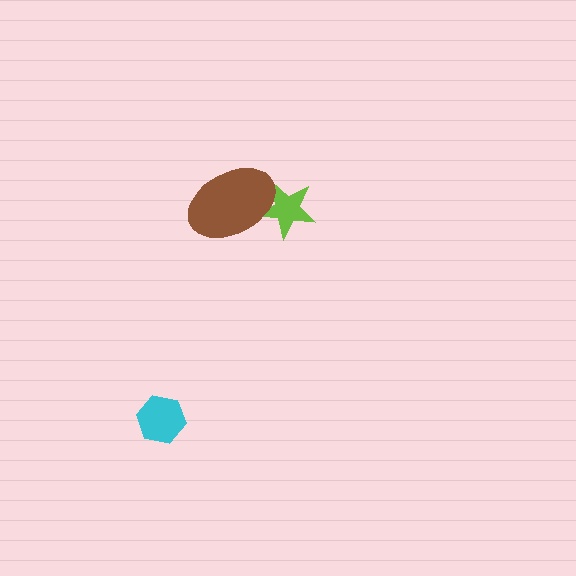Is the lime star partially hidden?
Yes, it is partially covered by another shape.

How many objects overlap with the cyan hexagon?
0 objects overlap with the cyan hexagon.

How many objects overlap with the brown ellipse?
1 object overlaps with the brown ellipse.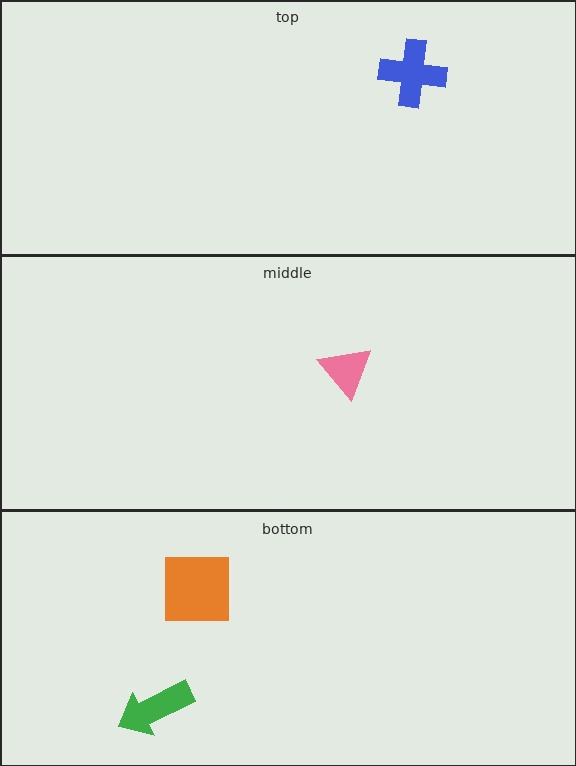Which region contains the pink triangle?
The middle region.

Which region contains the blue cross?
The top region.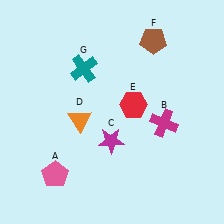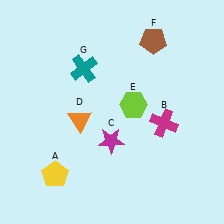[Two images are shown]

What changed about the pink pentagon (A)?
In Image 1, A is pink. In Image 2, it changed to yellow.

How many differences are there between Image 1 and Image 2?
There are 2 differences between the two images.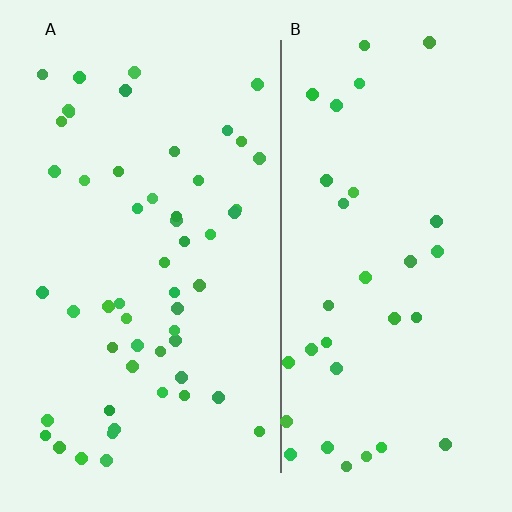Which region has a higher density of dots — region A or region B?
A (the left).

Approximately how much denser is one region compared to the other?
Approximately 1.6× — region A over region B.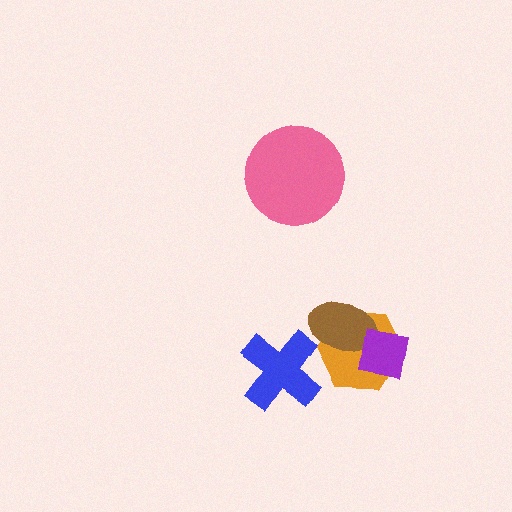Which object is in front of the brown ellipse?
The purple square is in front of the brown ellipse.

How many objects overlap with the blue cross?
0 objects overlap with the blue cross.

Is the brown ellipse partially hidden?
Yes, it is partially covered by another shape.